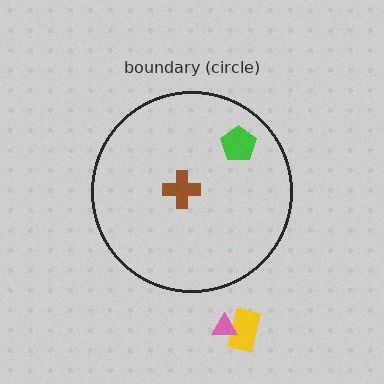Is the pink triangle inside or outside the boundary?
Outside.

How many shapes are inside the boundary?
2 inside, 2 outside.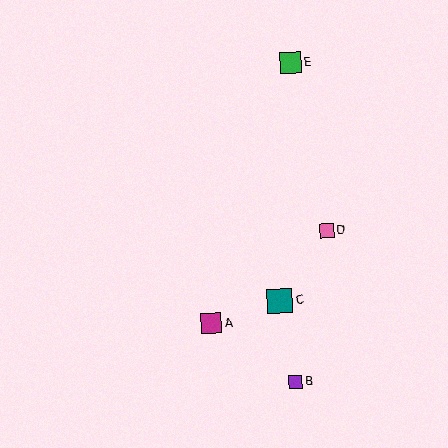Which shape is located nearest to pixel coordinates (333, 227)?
The pink square (labeled D) at (327, 231) is nearest to that location.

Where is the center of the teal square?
The center of the teal square is at (280, 301).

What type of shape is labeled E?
Shape E is a green square.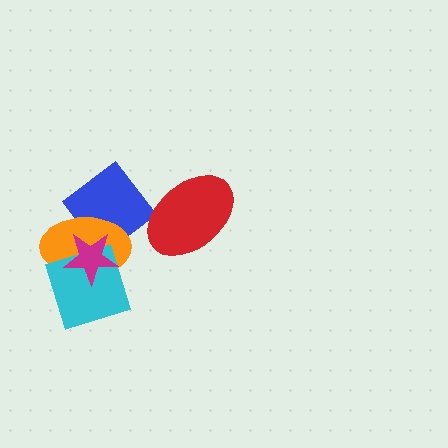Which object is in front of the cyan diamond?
The magenta star is in front of the cyan diamond.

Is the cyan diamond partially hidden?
Yes, it is partially covered by another shape.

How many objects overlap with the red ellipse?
1 object overlaps with the red ellipse.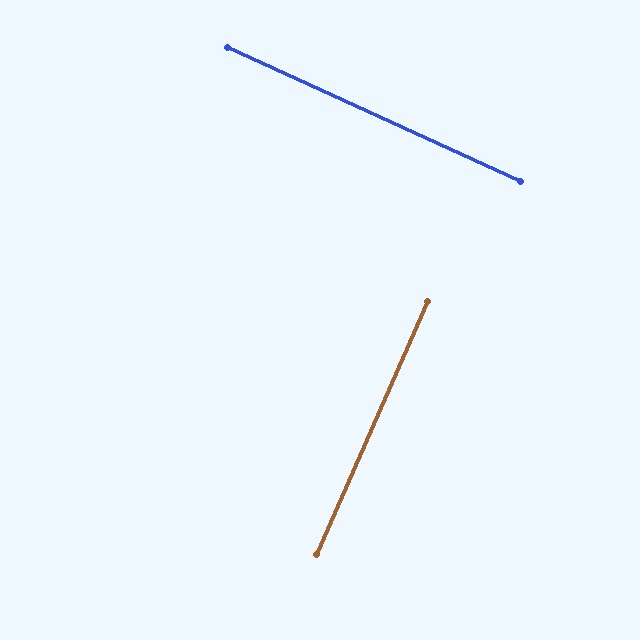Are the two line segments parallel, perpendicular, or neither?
Perpendicular — they meet at approximately 89°.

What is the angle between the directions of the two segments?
Approximately 89 degrees.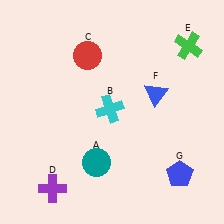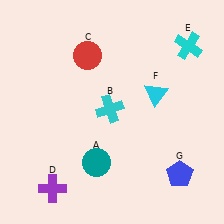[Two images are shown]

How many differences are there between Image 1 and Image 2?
There are 2 differences between the two images.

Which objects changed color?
E changed from green to cyan. F changed from blue to cyan.